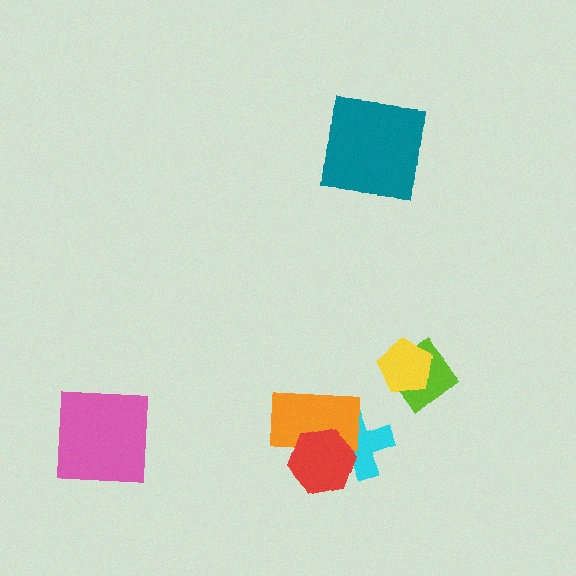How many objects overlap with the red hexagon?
2 objects overlap with the red hexagon.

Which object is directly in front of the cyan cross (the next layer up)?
The orange rectangle is directly in front of the cyan cross.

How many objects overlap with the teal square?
0 objects overlap with the teal square.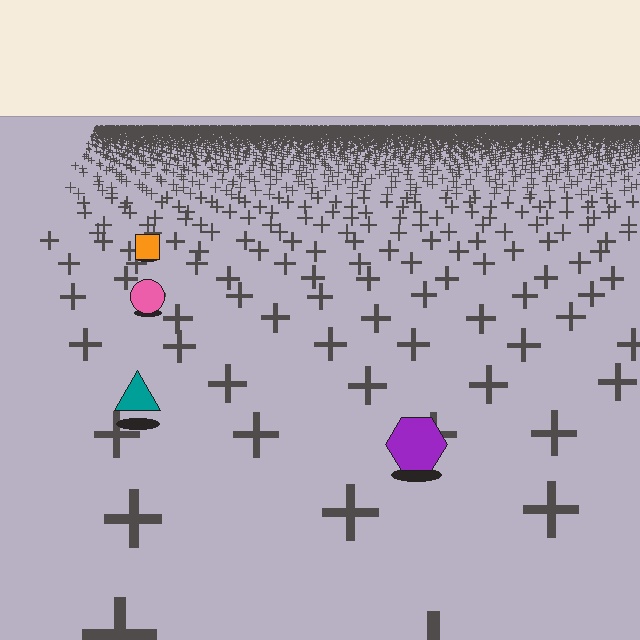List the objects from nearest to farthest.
From nearest to farthest: the purple hexagon, the teal triangle, the pink circle, the orange square.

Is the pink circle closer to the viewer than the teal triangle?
No. The teal triangle is closer — you can tell from the texture gradient: the ground texture is coarser near it.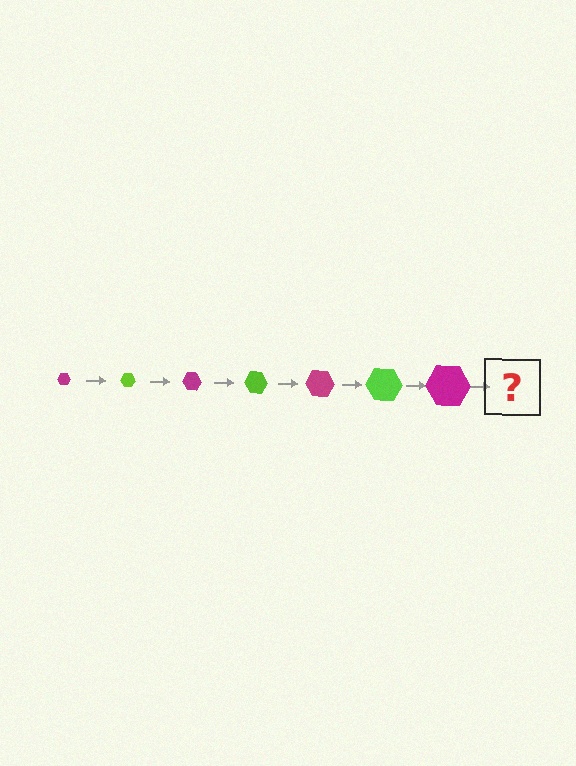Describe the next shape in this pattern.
It should be a lime hexagon, larger than the previous one.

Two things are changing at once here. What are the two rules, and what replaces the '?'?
The two rules are that the hexagon grows larger each step and the color cycles through magenta and lime. The '?' should be a lime hexagon, larger than the previous one.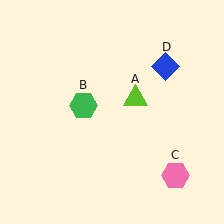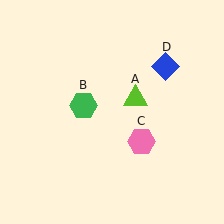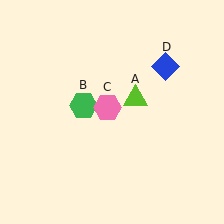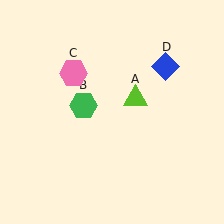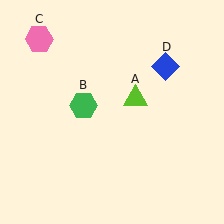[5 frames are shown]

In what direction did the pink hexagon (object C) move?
The pink hexagon (object C) moved up and to the left.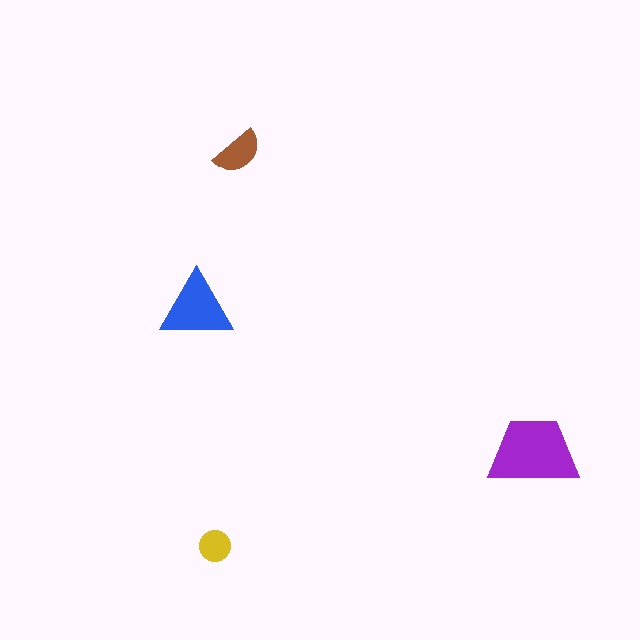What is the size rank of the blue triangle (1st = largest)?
2nd.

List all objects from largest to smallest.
The purple trapezoid, the blue triangle, the brown semicircle, the yellow circle.